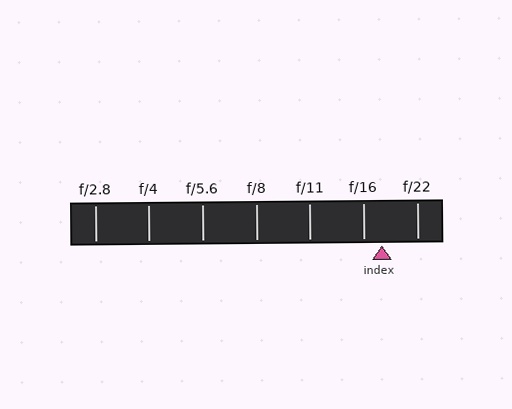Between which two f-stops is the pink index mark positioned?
The index mark is between f/16 and f/22.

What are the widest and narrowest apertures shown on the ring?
The widest aperture shown is f/2.8 and the narrowest is f/22.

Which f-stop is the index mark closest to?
The index mark is closest to f/16.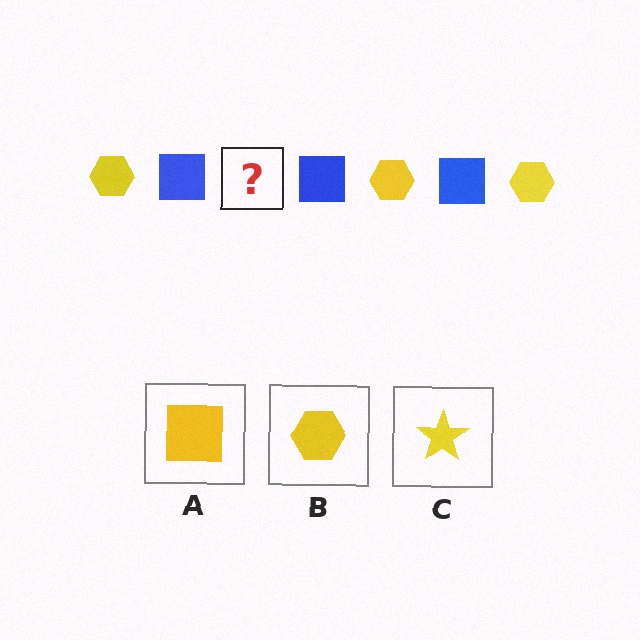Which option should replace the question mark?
Option B.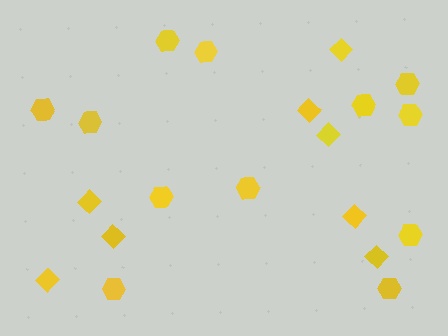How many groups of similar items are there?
There are 2 groups: one group of diamonds (8) and one group of hexagons (12).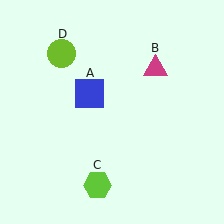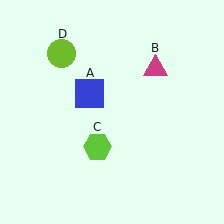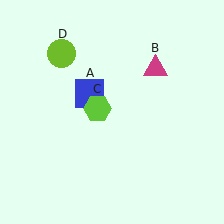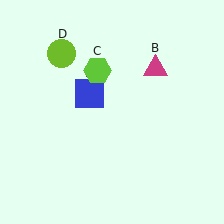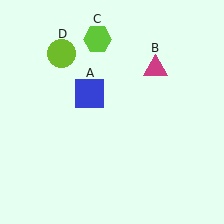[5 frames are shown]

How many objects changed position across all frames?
1 object changed position: lime hexagon (object C).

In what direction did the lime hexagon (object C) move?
The lime hexagon (object C) moved up.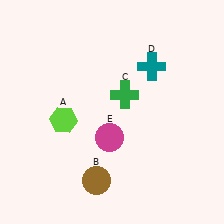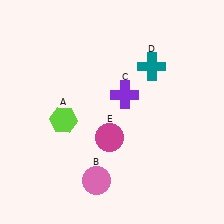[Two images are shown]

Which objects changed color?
B changed from brown to pink. C changed from green to purple.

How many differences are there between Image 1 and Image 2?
There are 2 differences between the two images.